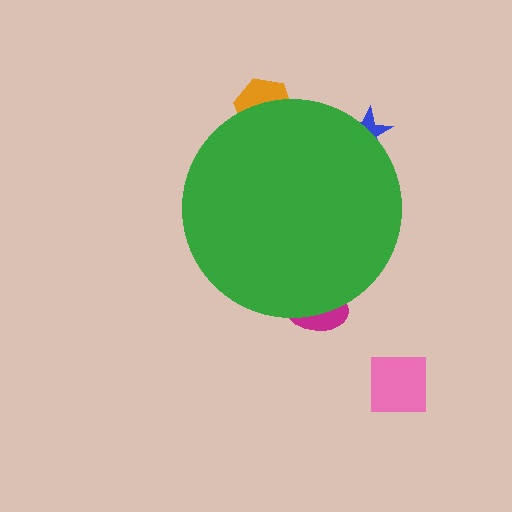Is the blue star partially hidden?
Yes, the blue star is partially hidden behind the green circle.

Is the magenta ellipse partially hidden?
Yes, the magenta ellipse is partially hidden behind the green circle.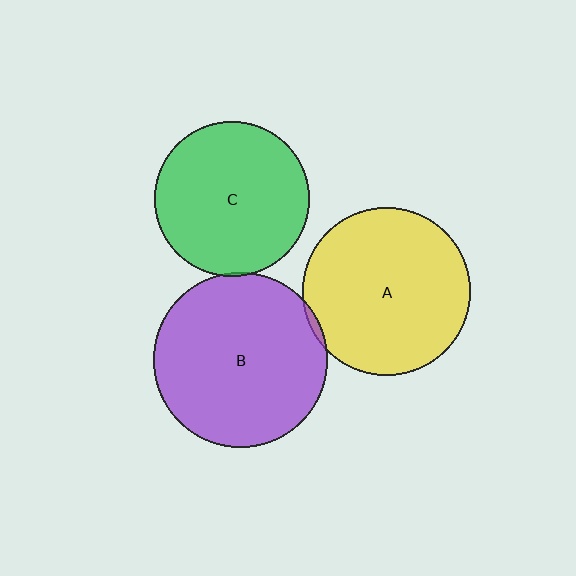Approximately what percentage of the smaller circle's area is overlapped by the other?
Approximately 5%.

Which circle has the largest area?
Circle B (purple).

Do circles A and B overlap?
Yes.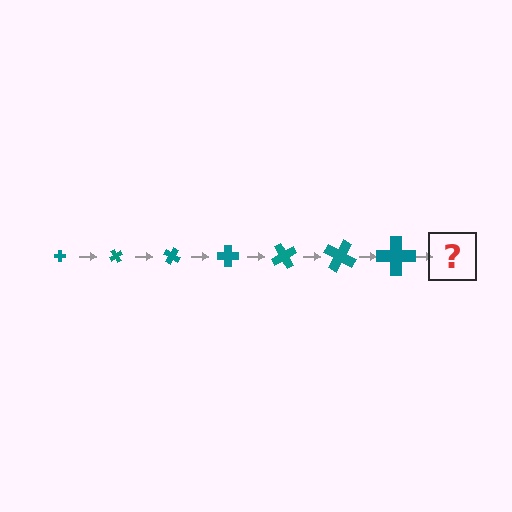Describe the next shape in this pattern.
It should be a cross, larger than the previous one and rotated 420 degrees from the start.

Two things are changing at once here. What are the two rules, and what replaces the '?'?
The two rules are that the cross grows larger each step and it rotates 60 degrees each step. The '?' should be a cross, larger than the previous one and rotated 420 degrees from the start.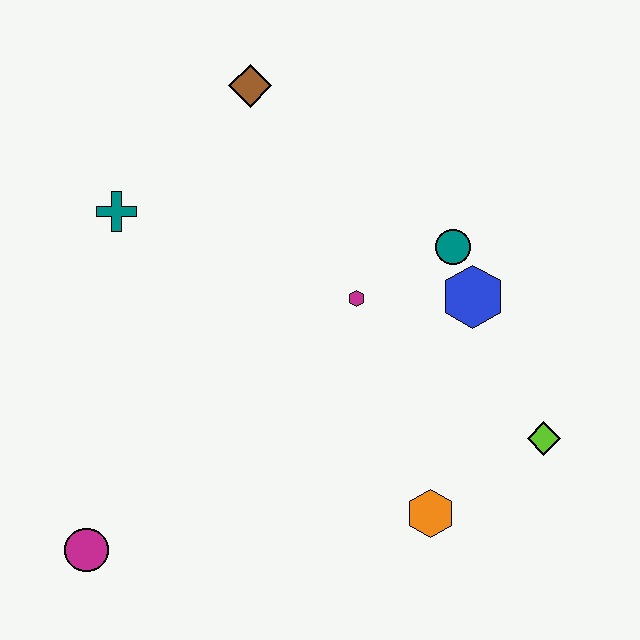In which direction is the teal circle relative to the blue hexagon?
The teal circle is above the blue hexagon.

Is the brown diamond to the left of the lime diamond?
Yes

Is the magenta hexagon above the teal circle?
No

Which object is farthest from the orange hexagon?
The brown diamond is farthest from the orange hexagon.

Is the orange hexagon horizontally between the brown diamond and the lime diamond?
Yes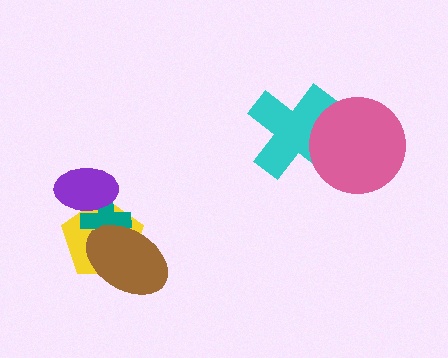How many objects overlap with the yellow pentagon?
3 objects overlap with the yellow pentagon.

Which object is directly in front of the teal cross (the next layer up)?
The purple ellipse is directly in front of the teal cross.